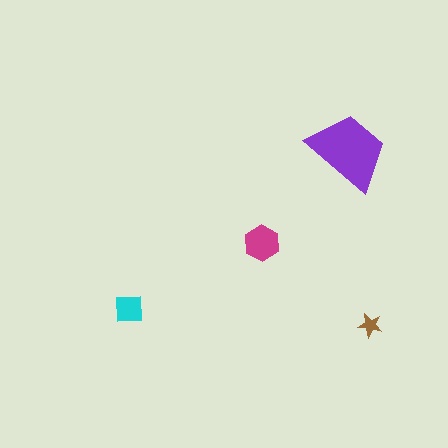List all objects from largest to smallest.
The purple trapezoid, the magenta hexagon, the cyan square, the brown star.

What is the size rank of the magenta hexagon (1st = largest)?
2nd.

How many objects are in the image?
There are 4 objects in the image.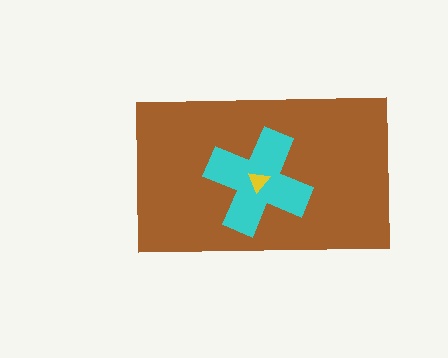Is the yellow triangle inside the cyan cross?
Yes.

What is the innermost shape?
The yellow triangle.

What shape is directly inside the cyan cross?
The yellow triangle.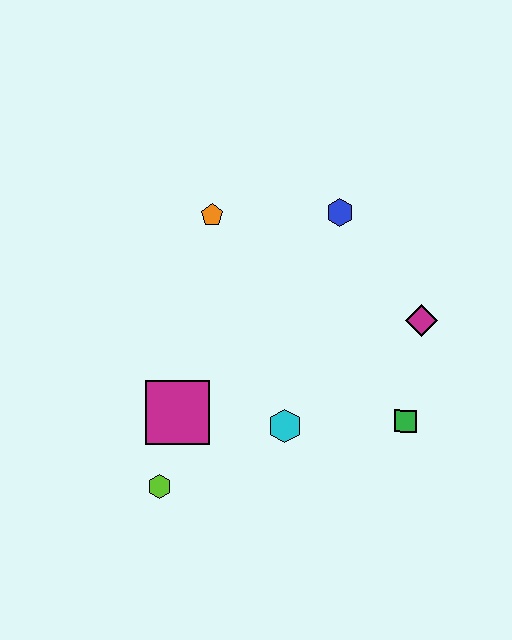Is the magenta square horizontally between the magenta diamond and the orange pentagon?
No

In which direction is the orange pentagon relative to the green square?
The orange pentagon is above the green square.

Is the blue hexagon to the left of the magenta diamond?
Yes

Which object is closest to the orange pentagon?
The blue hexagon is closest to the orange pentagon.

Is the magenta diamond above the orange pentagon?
No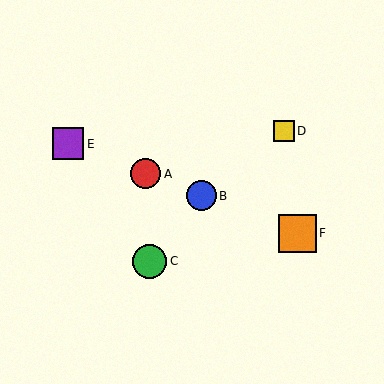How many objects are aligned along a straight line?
4 objects (A, B, E, F) are aligned along a straight line.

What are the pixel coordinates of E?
Object E is at (68, 144).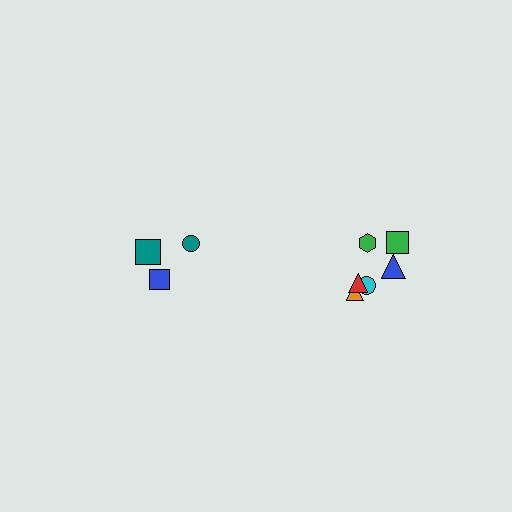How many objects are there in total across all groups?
There are 9 objects.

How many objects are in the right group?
There are 6 objects.